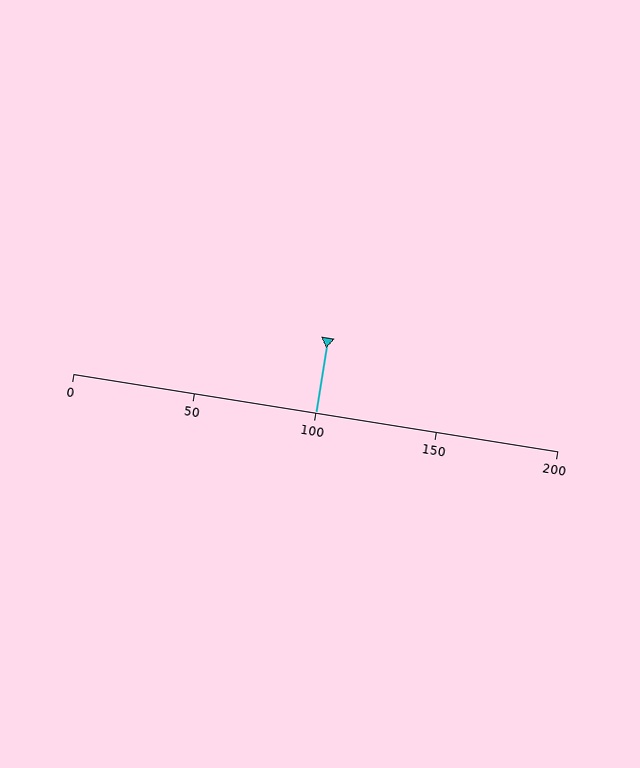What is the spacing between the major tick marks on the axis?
The major ticks are spaced 50 apart.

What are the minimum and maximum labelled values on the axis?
The axis runs from 0 to 200.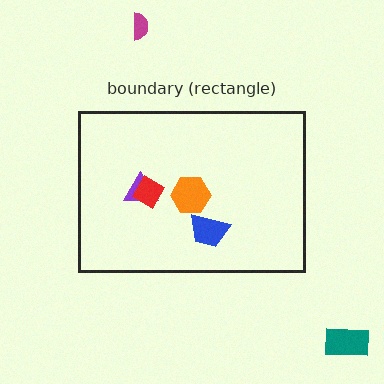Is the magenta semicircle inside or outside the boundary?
Outside.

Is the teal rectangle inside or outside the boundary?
Outside.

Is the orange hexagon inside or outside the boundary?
Inside.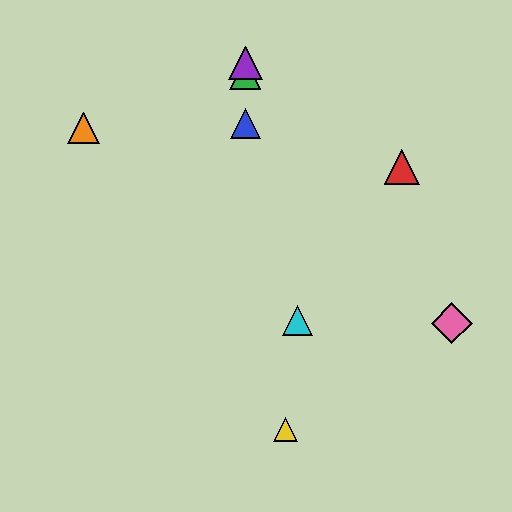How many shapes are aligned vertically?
3 shapes (the blue triangle, the green triangle, the purple triangle) are aligned vertically.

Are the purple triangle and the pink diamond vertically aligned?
No, the purple triangle is at x≈245 and the pink diamond is at x≈452.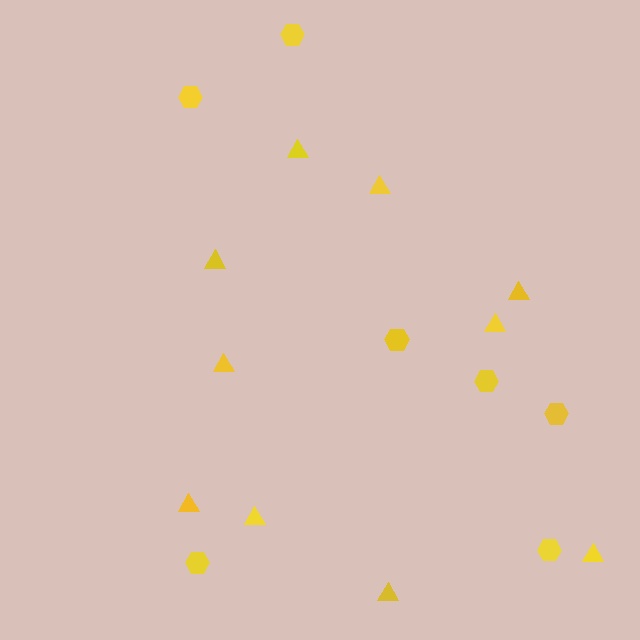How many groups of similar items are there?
There are 2 groups: one group of triangles (10) and one group of hexagons (7).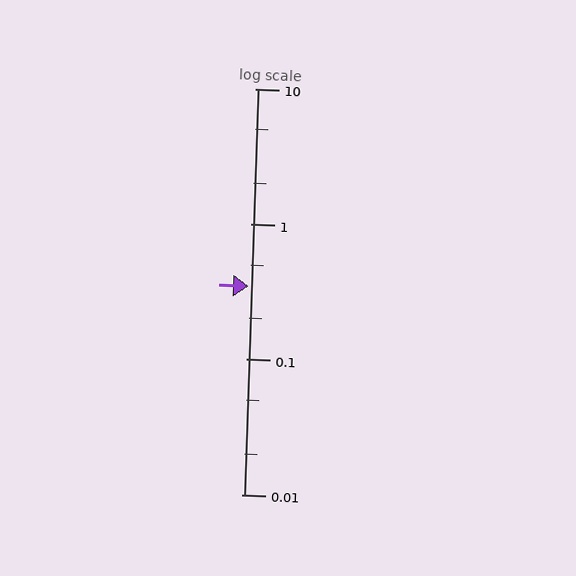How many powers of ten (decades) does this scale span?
The scale spans 3 decades, from 0.01 to 10.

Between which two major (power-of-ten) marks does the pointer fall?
The pointer is between 0.1 and 1.